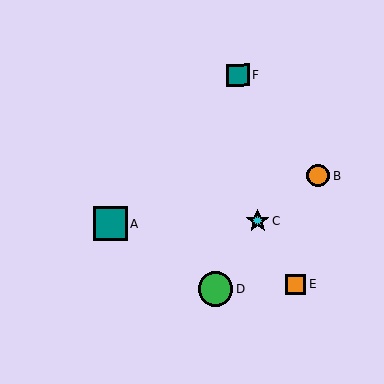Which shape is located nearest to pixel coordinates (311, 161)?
The orange circle (labeled B) at (318, 175) is nearest to that location.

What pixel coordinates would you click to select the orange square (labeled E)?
Click at (296, 284) to select the orange square E.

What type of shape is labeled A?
Shape A is a teal square.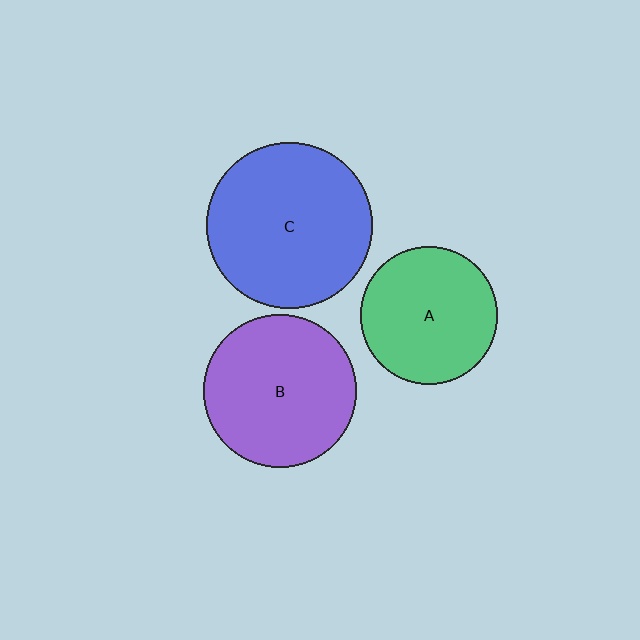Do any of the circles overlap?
No, none of the circles overlap.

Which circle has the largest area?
Circle C (blue).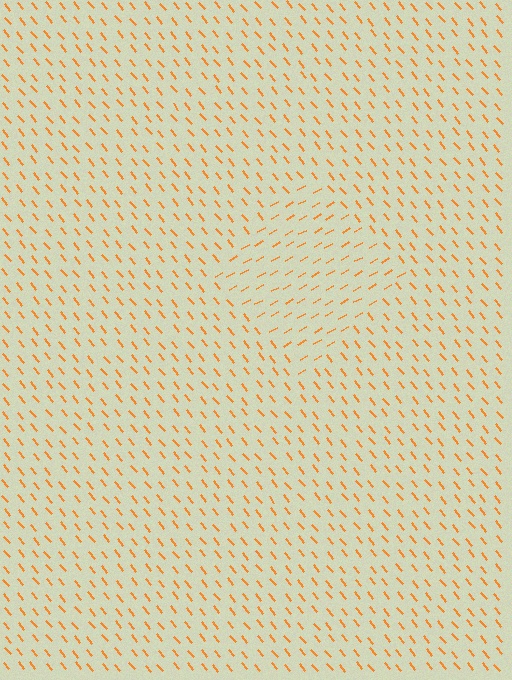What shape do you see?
I see a diamond.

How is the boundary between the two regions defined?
The boundary is defined purely by a change in line orientation (approximately 80 degrees difference). All lines are the same color and thickness.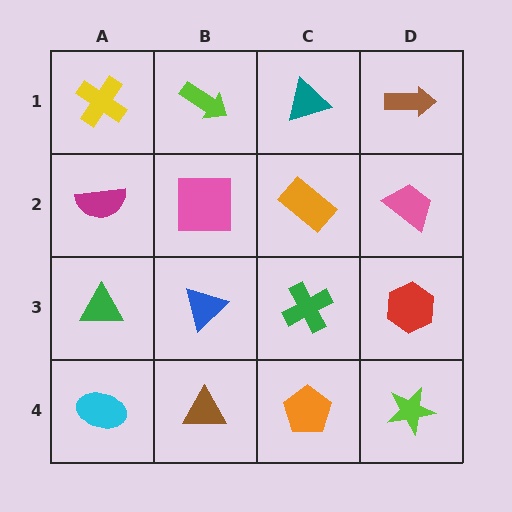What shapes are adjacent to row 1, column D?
A pink trapezoid (row 2, column D), a teal triangle (row 1, column C).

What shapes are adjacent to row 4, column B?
A blue triangle (row 3, column B), a cyan ellipse (row 4, column A), an orange pentagon (row 4, column C).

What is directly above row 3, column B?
A pink square.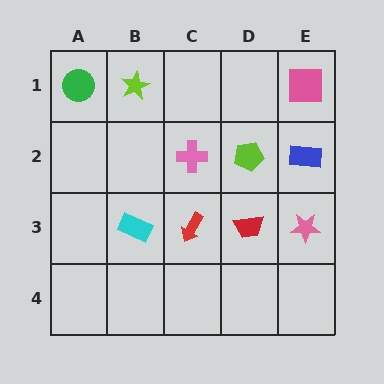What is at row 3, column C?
A red arrow.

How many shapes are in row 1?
3 shapes.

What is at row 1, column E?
A pink square.